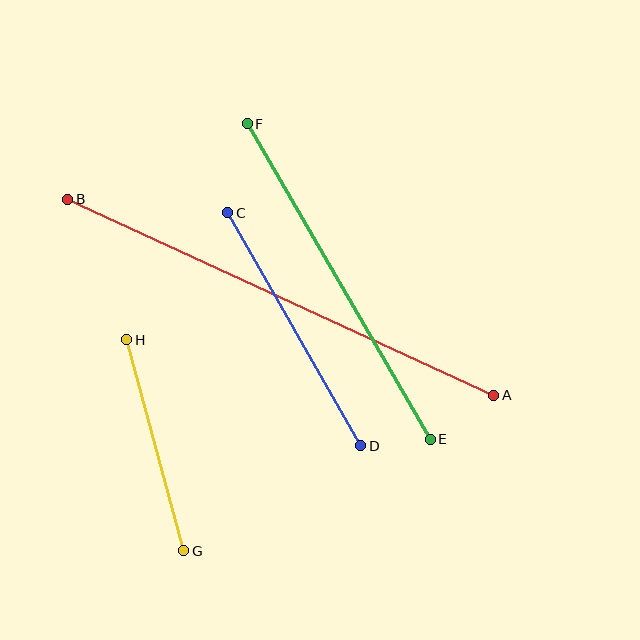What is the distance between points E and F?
The distance is approximately 365 pixels.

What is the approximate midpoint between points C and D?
The midpoint is at approximately (294, 329) pixels.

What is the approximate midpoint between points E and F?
The midpoint is at approximately (339, 282) pixels.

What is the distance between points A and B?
The distance is approximately 469 pixels.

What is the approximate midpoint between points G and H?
The midpoint is at approximately (155, 445) pixels.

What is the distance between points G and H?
The distance is approximately 218 pixels.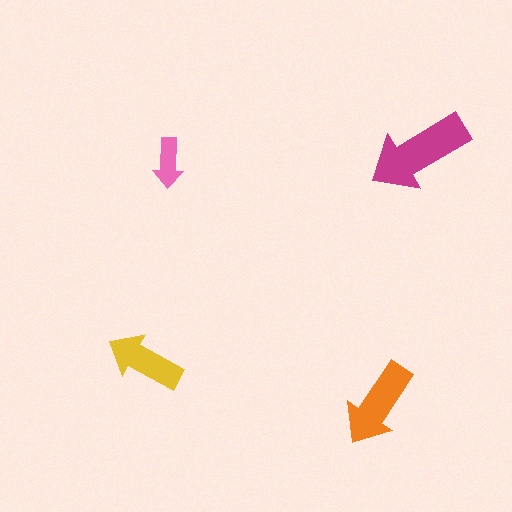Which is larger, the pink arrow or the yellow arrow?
The yellow one.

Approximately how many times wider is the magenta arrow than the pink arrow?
About 2 times wider.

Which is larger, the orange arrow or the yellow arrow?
The orange one.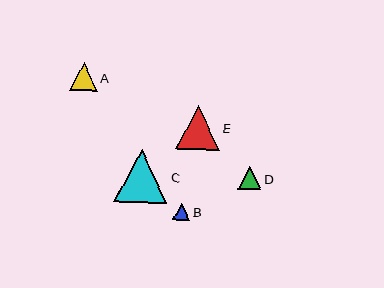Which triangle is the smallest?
Triangle B is the smallest with a size of approximately 17 pixels.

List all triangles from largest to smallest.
From largest to smallest: C, E, A, D, B.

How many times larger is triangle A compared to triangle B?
Triangle A is approximately 1.7 times the size of triangle B.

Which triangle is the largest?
Triangle C is the largest with a size of approximately 53 pixels.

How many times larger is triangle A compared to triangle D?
Triangle A is approximately 1.2 times the size of triangle D.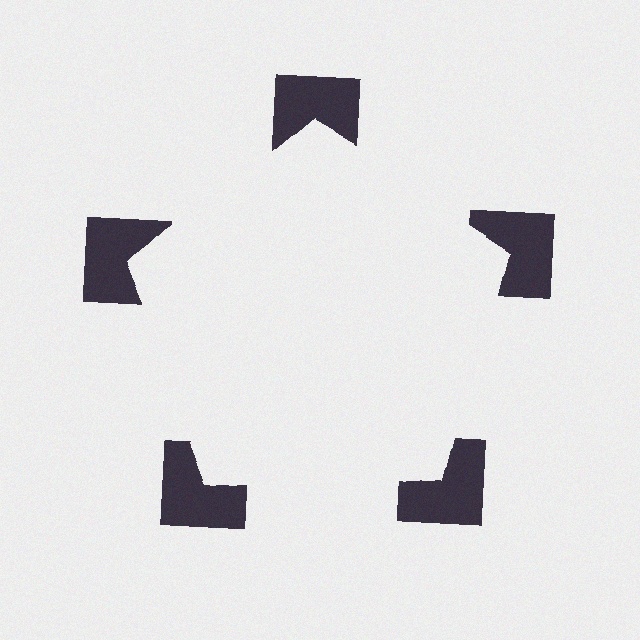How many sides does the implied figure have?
5 sides.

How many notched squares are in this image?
There are 5 — one at each vertex of the illusory pentagon.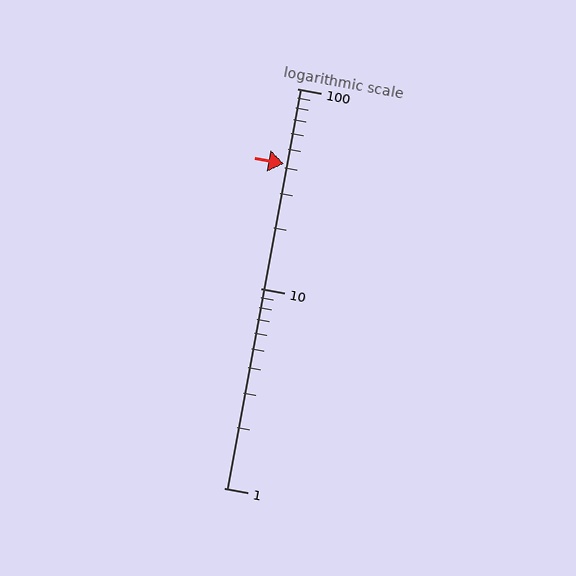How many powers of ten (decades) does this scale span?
The scale spans 2 decades, from 1 to 100.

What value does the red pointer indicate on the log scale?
The pointer indicates approximately 42.